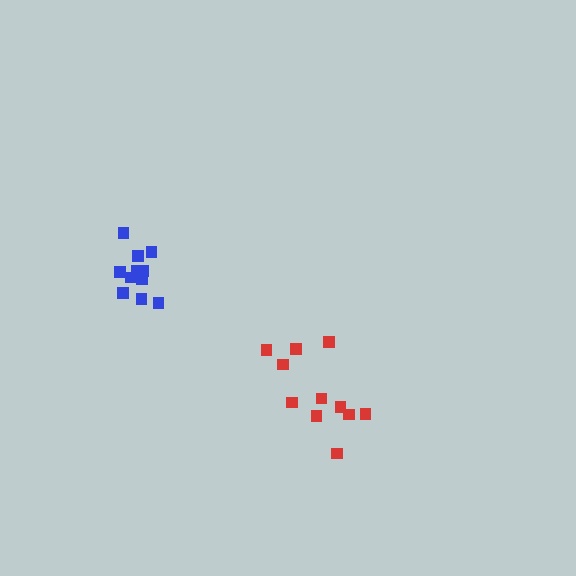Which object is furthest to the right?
The red cluster is rightmost.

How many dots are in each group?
Group 1: 11 dots, Group 2: 11 dots (22 total).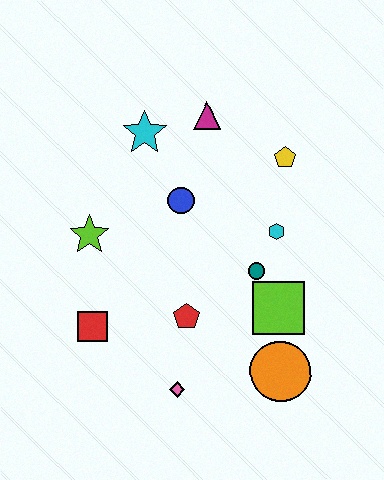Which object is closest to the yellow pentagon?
The cyan hexagon is closest to the yellow pentagon.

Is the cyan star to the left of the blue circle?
Yes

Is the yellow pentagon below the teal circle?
No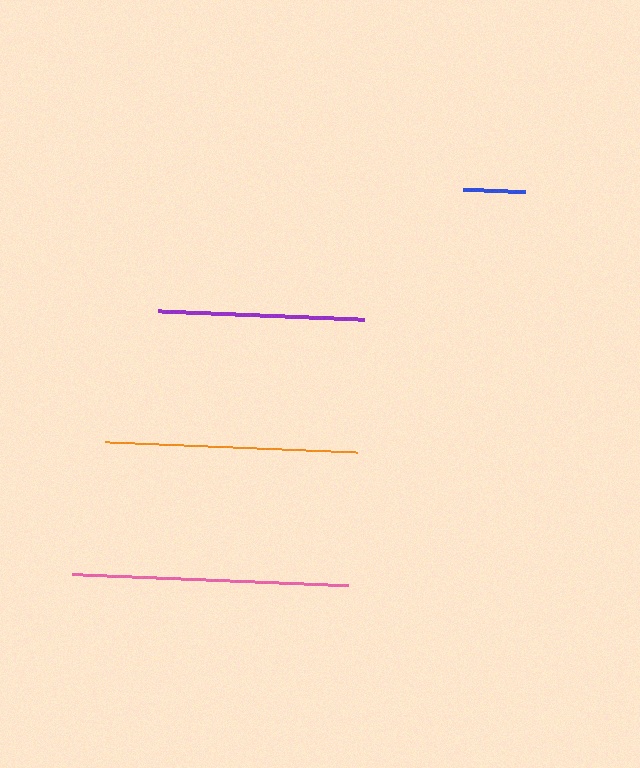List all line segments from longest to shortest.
From longest to shortest: pink, orange, purple, blue.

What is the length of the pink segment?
The pink segment is approximately 275 pixels long.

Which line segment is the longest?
The pink line is the longest at approximately 275 pixels.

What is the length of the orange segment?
The orange segment is approximately 253 pixels long.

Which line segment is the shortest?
The blue line is the shortest at approximately 62 pixels.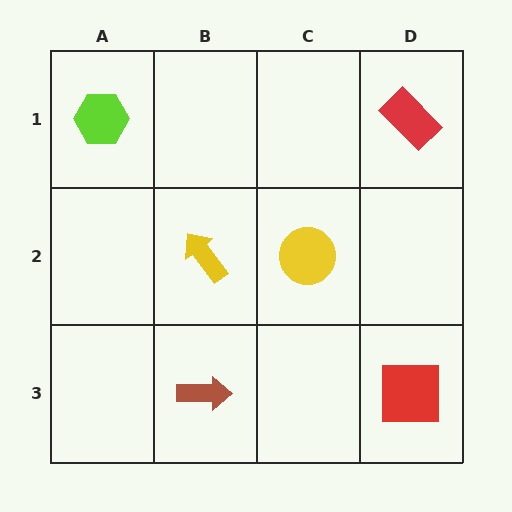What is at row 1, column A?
A lime hexagon.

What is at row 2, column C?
A yellow circle.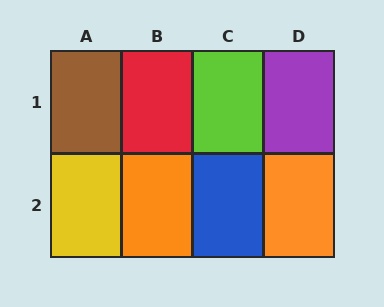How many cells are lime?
1 cell is lime.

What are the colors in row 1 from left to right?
Brown, red, lime, purple.